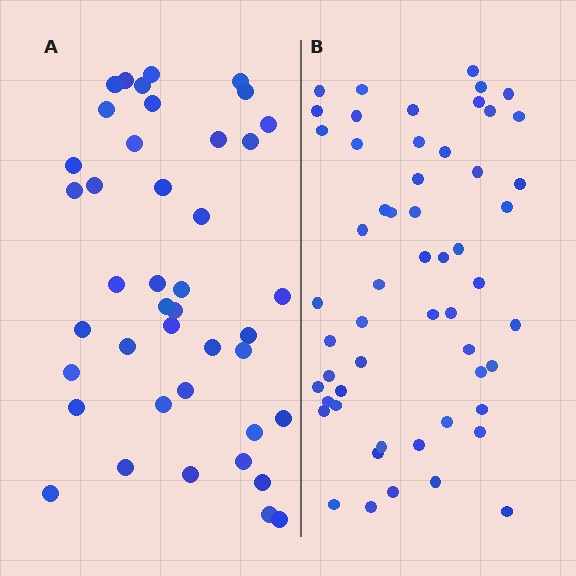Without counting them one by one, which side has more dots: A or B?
Region B (the right region) has more dots.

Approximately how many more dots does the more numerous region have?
Region B has approximately 15 more dots than region A.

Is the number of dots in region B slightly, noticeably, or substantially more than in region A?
Region B has noticeably more, but not dramatically so. The ratio is roughly 1.3 to 1.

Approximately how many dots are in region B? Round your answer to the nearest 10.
About 60 dots. (The exact count is 55, which rounds to 60.)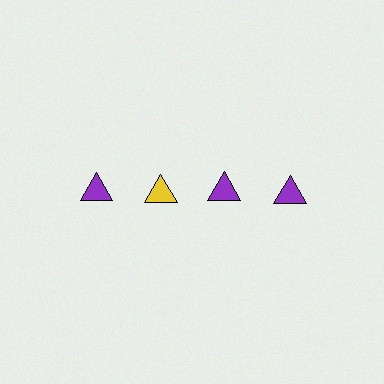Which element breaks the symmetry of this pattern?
The yellow triangle in the top row, second from left column breaks the symmetry. All other shapes are purple triangles.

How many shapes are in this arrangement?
There are 4 shapes arranged in a grid pattern.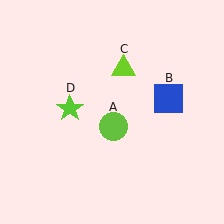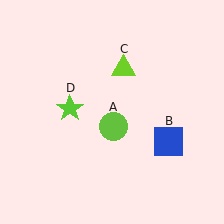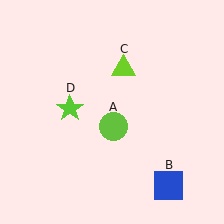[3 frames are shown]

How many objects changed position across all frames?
1 object changed position: blue square (object B).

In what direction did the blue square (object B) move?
The blue square (object B) moved down.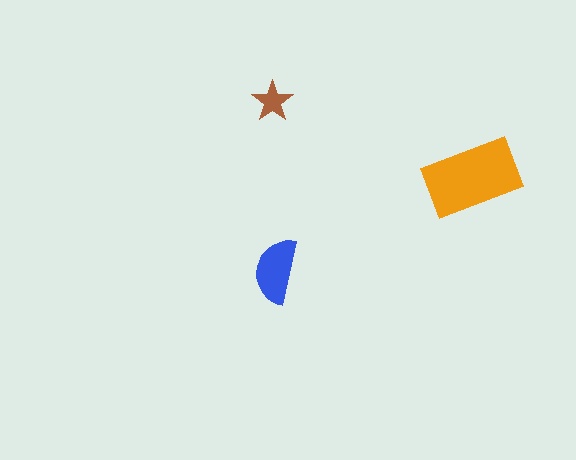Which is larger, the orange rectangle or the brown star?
The orange rectangle.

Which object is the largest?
The orange rectangle.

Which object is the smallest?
The brown star.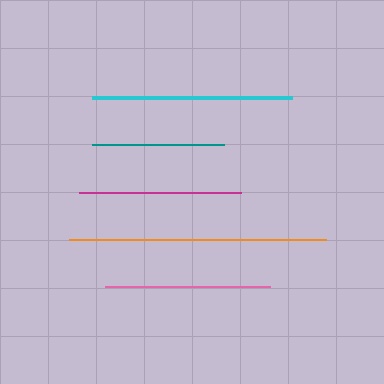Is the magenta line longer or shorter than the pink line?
The pink line is longer than the magenta line.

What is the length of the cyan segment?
The cyan segment is approximately 200 pixels long.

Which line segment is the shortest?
The teal line is the shortest at approximately 132 pixels.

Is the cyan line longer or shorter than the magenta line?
The cyan line is longer than the magenta line.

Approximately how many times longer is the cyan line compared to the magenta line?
The cyan line is approximately 1.2 times the length of the magenta line.